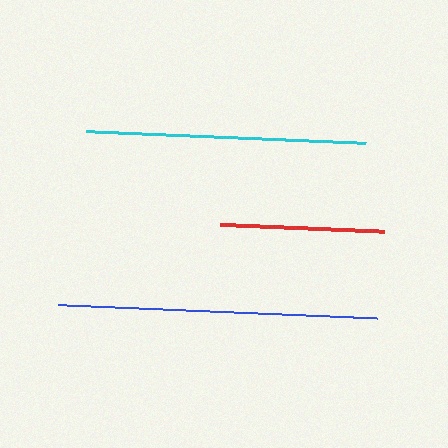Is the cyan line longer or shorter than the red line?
The cyan line is longer than the red line.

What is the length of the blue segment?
The blue segment is approximately 319 pixels long.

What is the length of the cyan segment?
The cyan segment is approximately 280 pixels long.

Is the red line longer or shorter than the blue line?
The blue line is longer than the red line.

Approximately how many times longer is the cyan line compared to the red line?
The cyan line is approximately 1.7 times the length of the red line.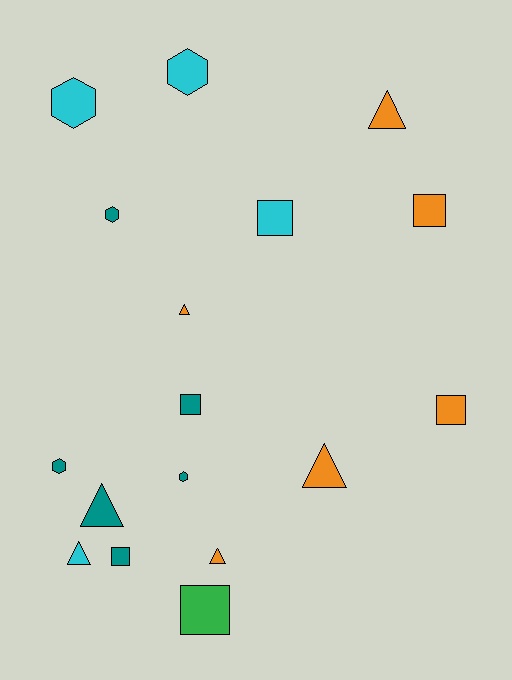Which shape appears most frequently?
Square, with 6 objects.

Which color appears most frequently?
Teal, with 6 objects.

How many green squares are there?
There is 1 green square.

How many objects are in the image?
There are 17 objects.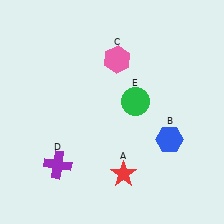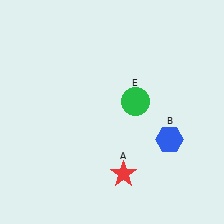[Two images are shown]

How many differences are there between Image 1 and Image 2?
There are 2 differences between the two images.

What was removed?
The pink hexagon (C), the purple cross (D) were removed in Image 2.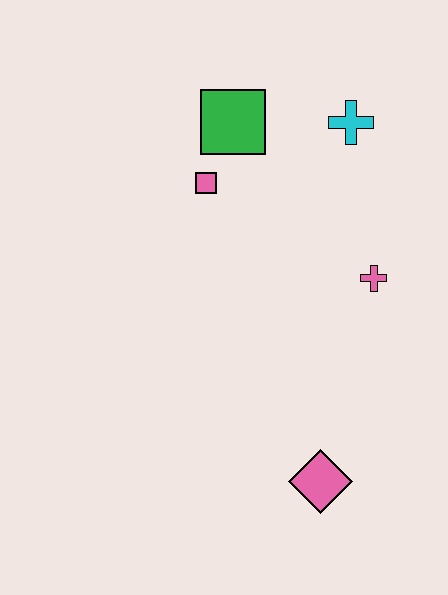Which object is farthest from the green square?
The pink diamond is farthest from the green square.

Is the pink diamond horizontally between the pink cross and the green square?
Yes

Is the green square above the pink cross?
Yes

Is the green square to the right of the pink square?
Yes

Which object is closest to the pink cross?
The cyan cross is closest to the pink cross.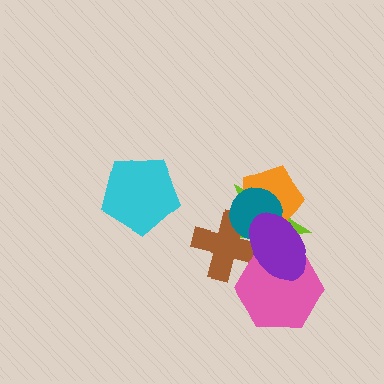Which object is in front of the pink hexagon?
The purple ellipse is in front of the pink hexagon.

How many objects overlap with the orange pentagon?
3 objects overlap with the orange pentagon.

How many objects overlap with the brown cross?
4 objects overlap with the brown cross.